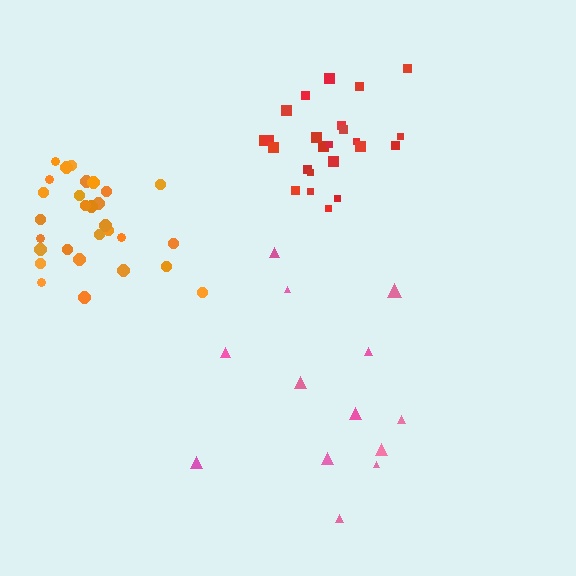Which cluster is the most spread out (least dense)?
Pink.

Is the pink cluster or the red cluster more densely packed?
Red.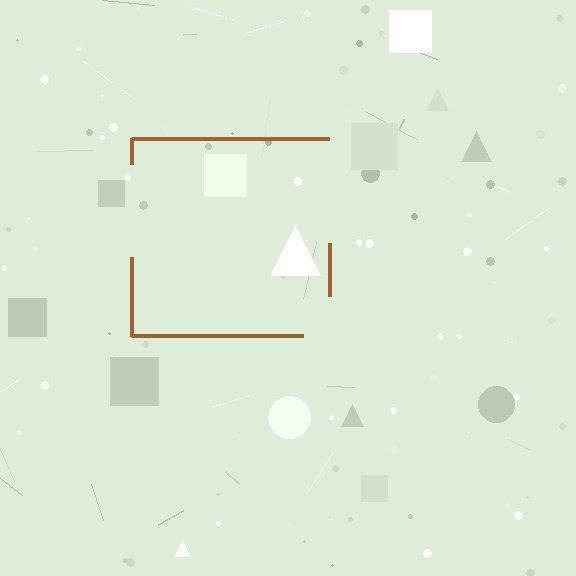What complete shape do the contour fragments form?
The contour fragments form a square.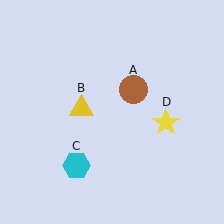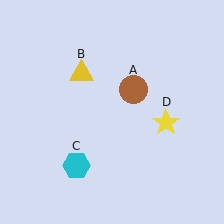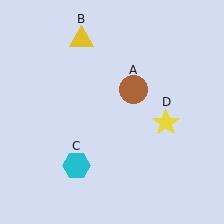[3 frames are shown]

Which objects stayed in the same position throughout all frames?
Brown circle (object A) and cyan hexagon (object C) and yellow star (object D) remained stationary.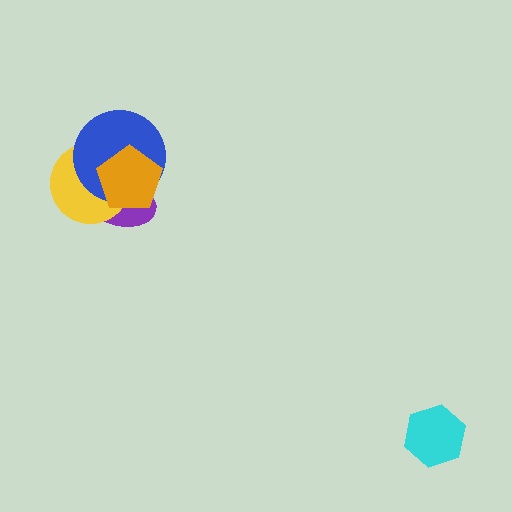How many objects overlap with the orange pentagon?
3 objects overlap with the orange pentagon.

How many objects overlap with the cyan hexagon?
0 objects overlap with the cyan hexagon.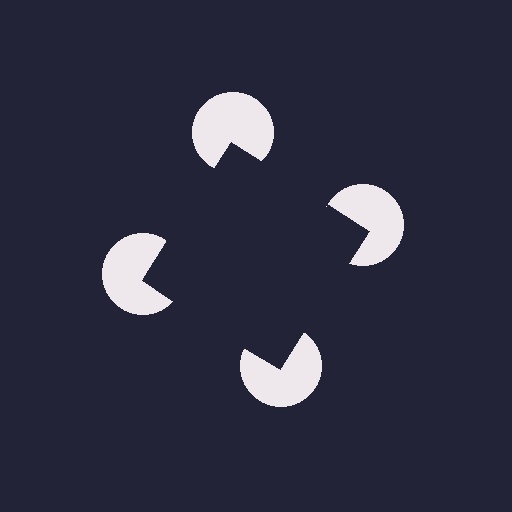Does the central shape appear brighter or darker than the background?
It typically appears slightly darker than the background, even though no actual brightness change is drawn.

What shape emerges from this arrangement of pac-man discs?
An illusory square — its edges are inferred from the aligned wedge cuts in the pac-man discs, not physically drawn.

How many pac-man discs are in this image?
There are 4 — one at each vertex of the illusory square.